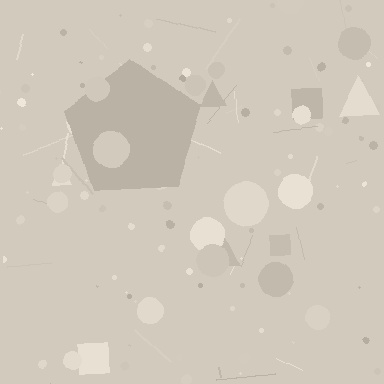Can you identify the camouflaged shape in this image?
The camouflaged shape is a pentagon.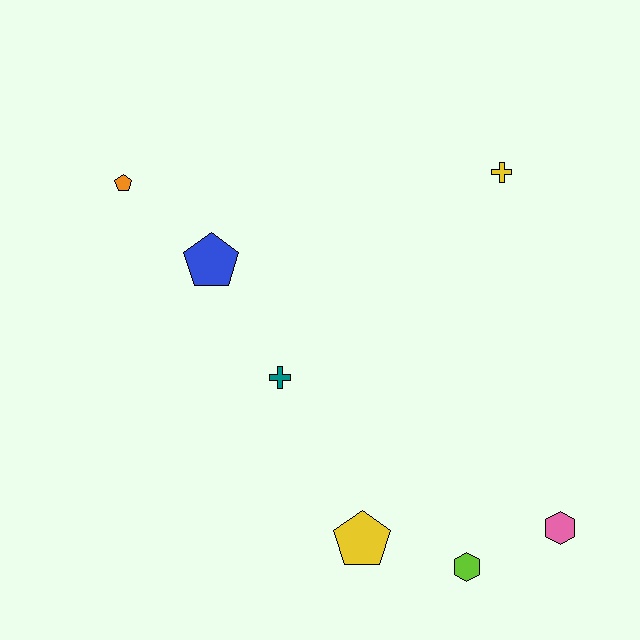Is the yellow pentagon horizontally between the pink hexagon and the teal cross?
Yes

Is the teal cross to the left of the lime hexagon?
Yes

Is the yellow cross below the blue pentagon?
No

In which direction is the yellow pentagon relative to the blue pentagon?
The yellow pentagon is below the blue pentagon.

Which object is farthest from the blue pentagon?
The pink hexagon is farthest from the blue pentagon.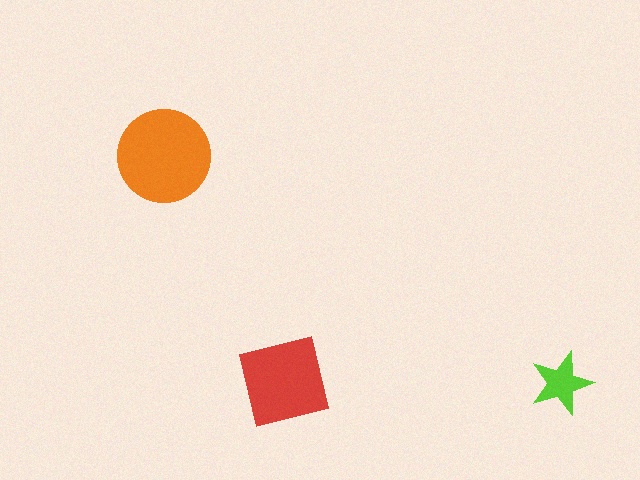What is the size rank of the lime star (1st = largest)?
3rd.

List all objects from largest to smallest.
The orange circle, the red square, the lime star.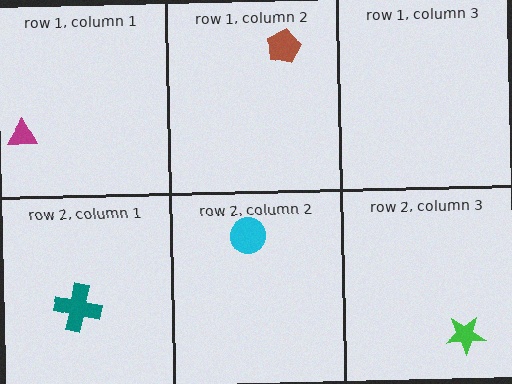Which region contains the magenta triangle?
The row 1, column 1 region.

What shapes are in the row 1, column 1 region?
The magenta triangle.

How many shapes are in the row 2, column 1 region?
1.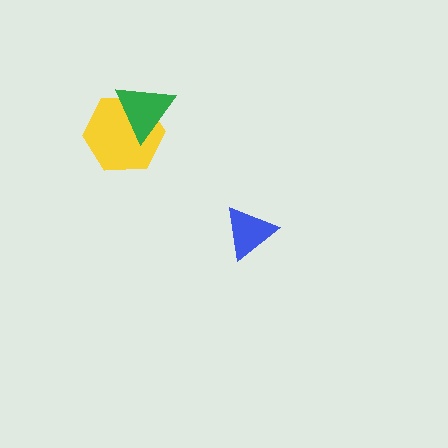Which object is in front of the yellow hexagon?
The green triangle is in front of the yellow hexagon.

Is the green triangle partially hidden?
No, no other shape covers it.